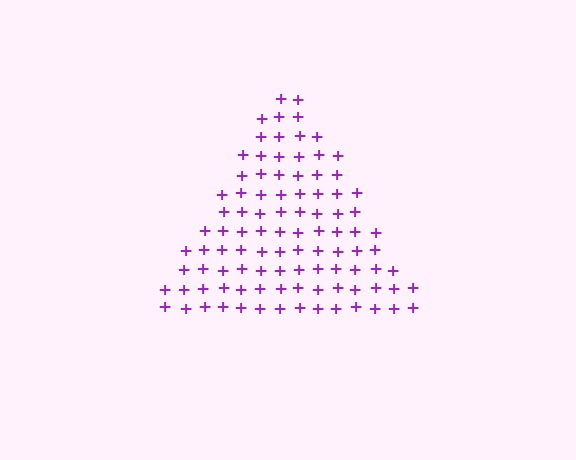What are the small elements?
The small elements are plus signs.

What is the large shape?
The large shape is a triangle.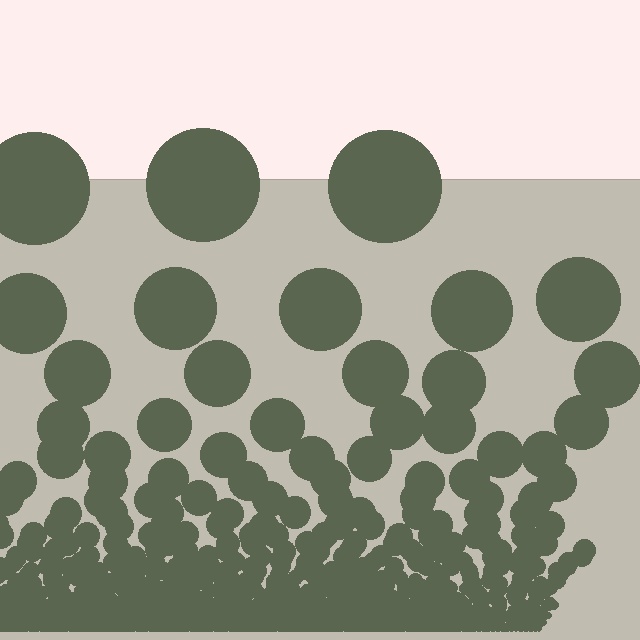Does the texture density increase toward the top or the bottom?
Density increases toward the bottom.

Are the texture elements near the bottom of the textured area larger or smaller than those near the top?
Smaller. The gradient is inverted — elements near the bottom are smaller and denser.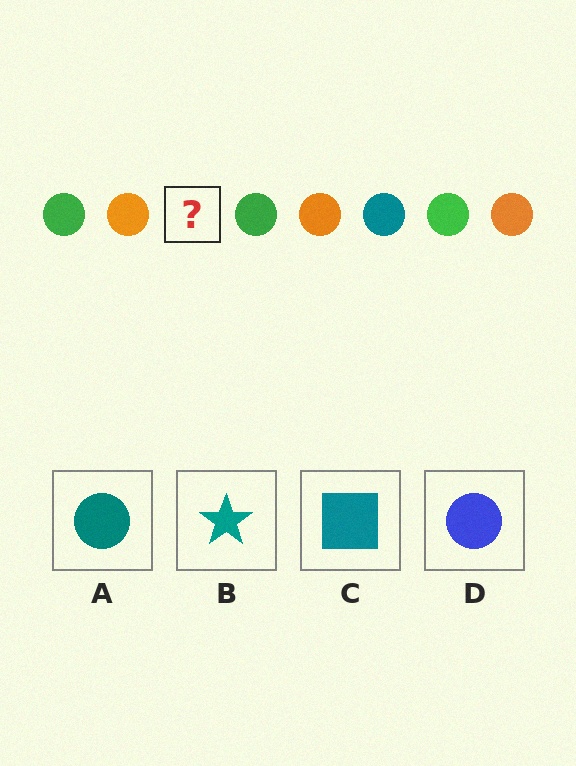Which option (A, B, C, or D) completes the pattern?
A.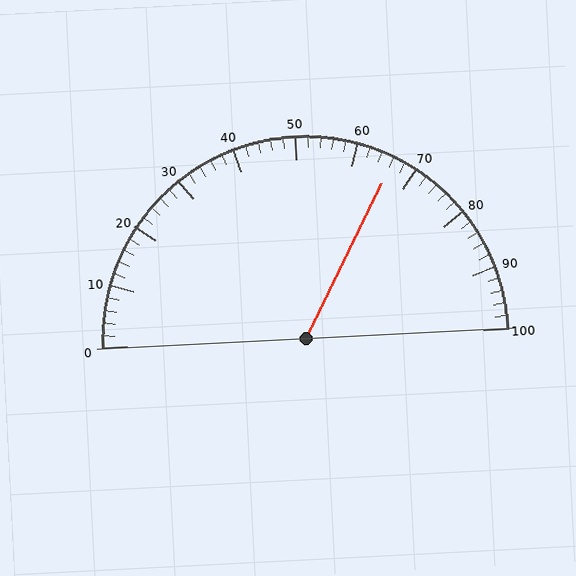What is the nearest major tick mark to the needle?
The nearest major tick mark is 70.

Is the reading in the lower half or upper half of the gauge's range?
The reading is in the upper half of the range (0 to 100).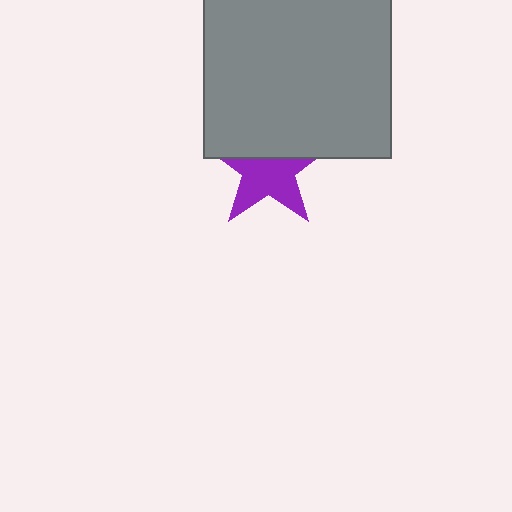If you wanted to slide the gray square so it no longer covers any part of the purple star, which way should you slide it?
Slide it up — that is the most direct way to separate the two shapes.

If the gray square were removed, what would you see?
You would see the complete purple star.